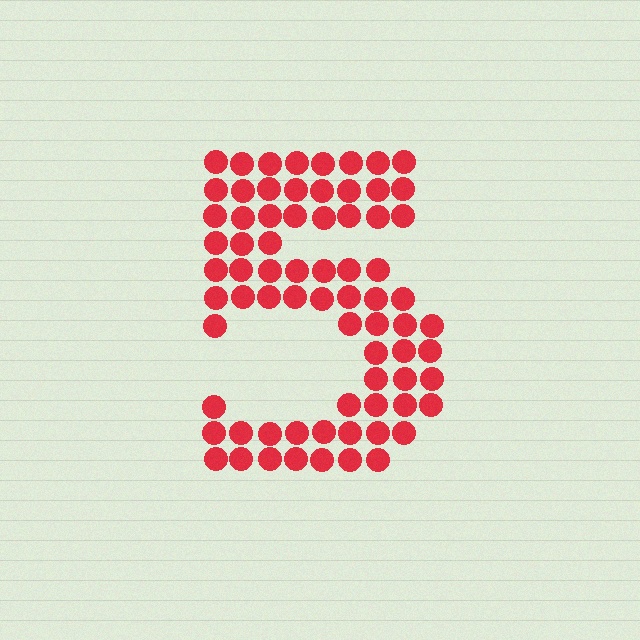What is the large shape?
The large shape is the digit 5.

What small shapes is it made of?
It is made of small circles.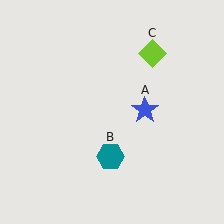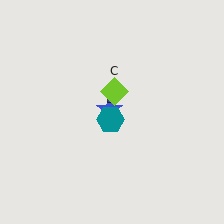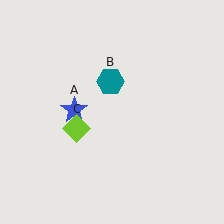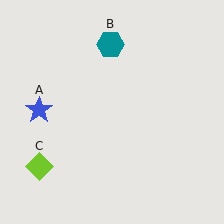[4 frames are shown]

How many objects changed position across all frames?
3 objects changed position: blue star (object A), teal hexagon (object B), lime diamond (object C).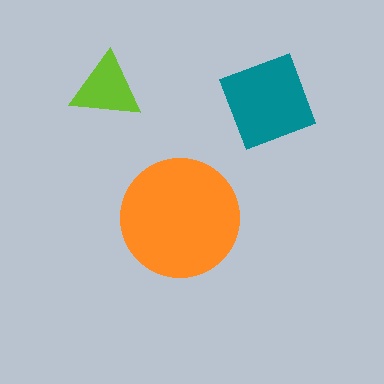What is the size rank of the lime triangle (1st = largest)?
3rd.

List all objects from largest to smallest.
The orange circle, the teal diamond, the lime triangle.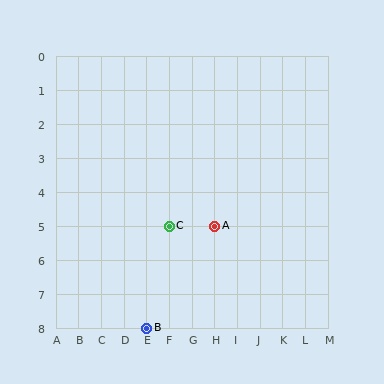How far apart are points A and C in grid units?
Points A and C are 2 columns apart.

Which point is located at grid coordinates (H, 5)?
Point A is at (H, 5).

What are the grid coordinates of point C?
Point C is at grid coordinates (F, 5).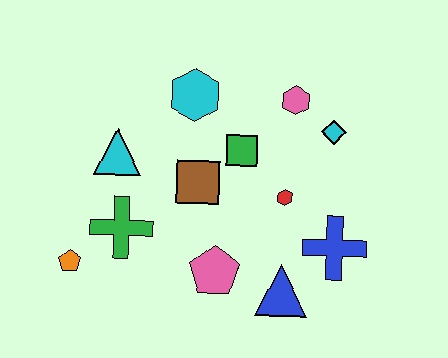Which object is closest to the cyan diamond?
The pink hexagon is closest to the cyan diamond.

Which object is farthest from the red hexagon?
The orange pentagon is farthest from the red hexagon.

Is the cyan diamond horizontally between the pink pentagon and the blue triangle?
No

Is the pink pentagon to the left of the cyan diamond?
Yes